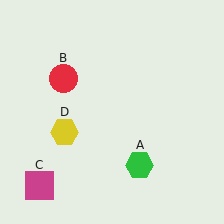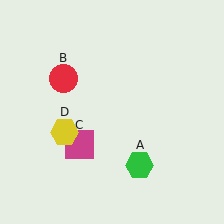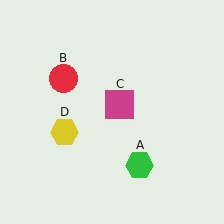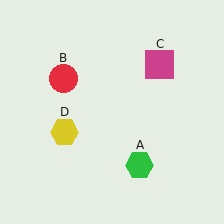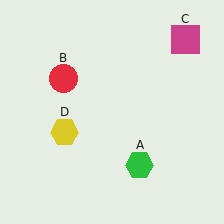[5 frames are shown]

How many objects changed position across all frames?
1 object changed position: magenta square (object C).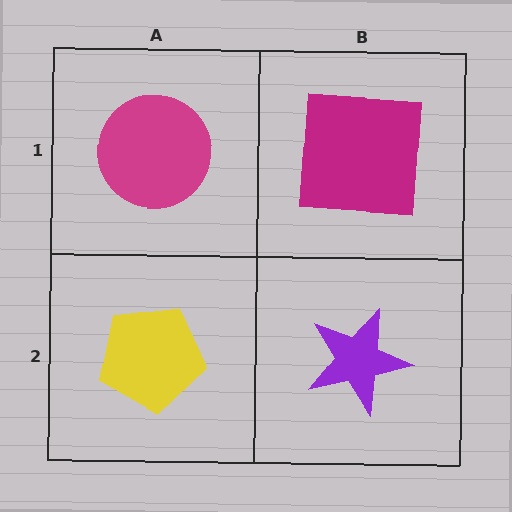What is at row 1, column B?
A magenta square.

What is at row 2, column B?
A purple star.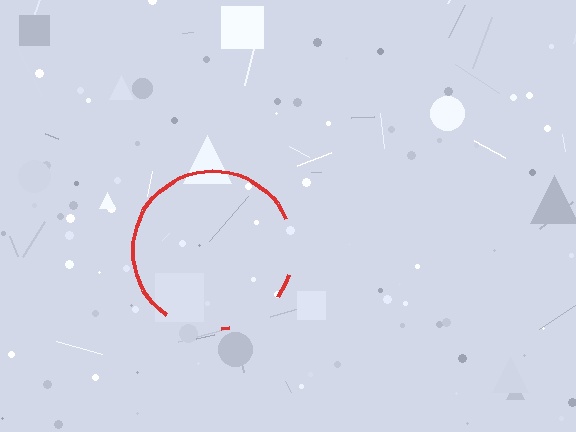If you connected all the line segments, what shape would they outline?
They would outline a circle.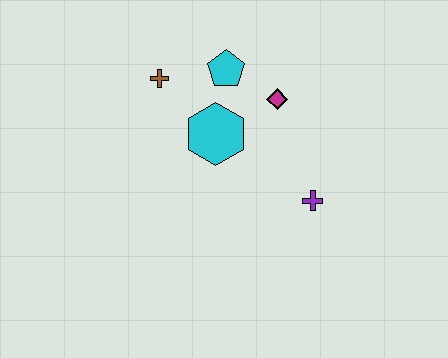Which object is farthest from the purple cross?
The brown cross is farthest from the purple cross.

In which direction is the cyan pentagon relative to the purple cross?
The cyan pentagon is above the purple cross.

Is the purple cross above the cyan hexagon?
No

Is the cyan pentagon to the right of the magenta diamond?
No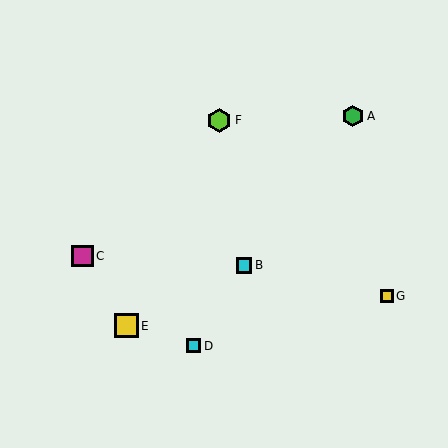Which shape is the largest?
The lime hexagon (labeled F) is the largest.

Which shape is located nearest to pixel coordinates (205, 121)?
The lime hexagon (labeled F) at (219, 120) is nearest to that location.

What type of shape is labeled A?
Shape A is a green hexagon.